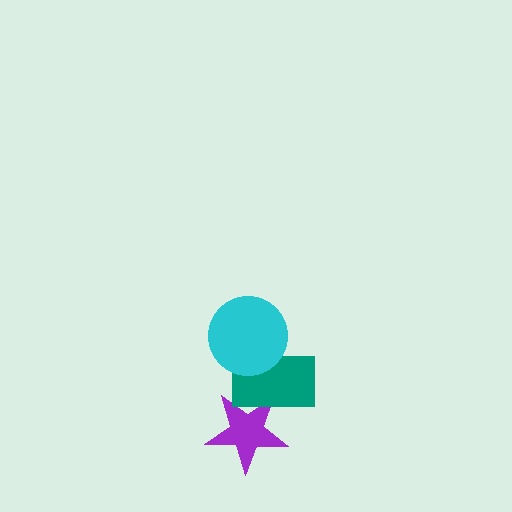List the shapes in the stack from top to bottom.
From top to bottom: the cyan circle, the teal rectangle, the purple star.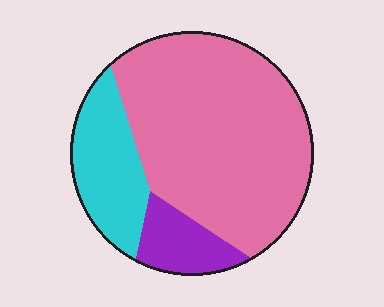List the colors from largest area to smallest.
From largest to smallest: pink, cyan, purple.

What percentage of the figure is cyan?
Cyan takes up less than a quarter of the figure.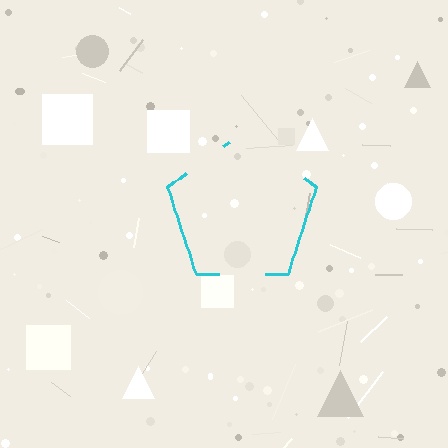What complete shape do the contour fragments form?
The contour fragments form a pentagon.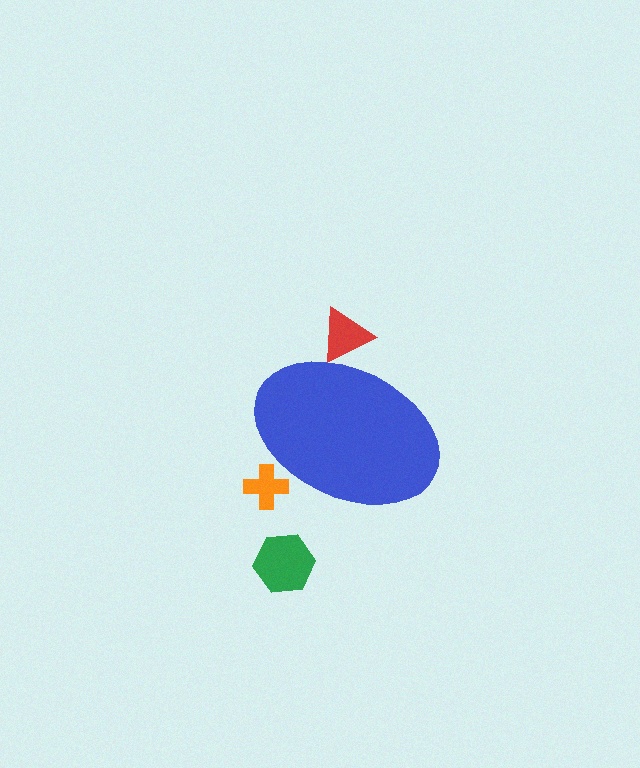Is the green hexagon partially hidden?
No, the green hexagon is fully visible.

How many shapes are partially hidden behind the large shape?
2 shapes are partially hidden.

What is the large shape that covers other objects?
A blue ellipse.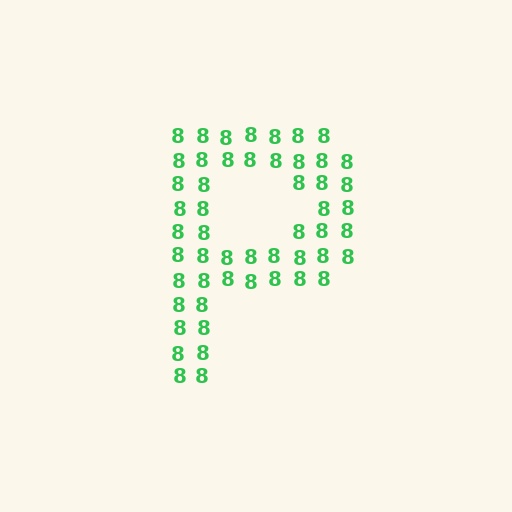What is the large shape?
The large shape is the letter P.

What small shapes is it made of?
It is made of small digit 8's.